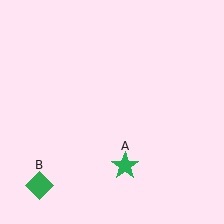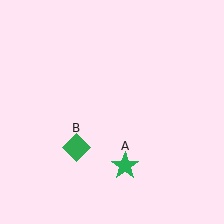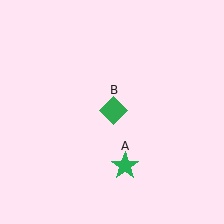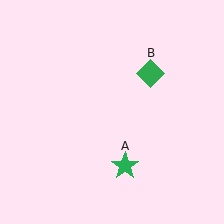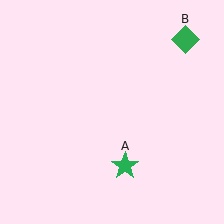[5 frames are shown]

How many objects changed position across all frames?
1 object changed position: green diamond (object B).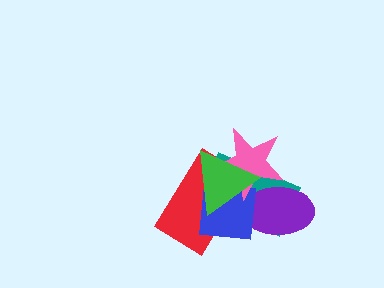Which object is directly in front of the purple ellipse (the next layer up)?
The blue square is directly in front of the purple ellipse.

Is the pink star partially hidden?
Yes, it is partially covered by another shape.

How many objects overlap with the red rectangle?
4 objects overlap with the red rectangle.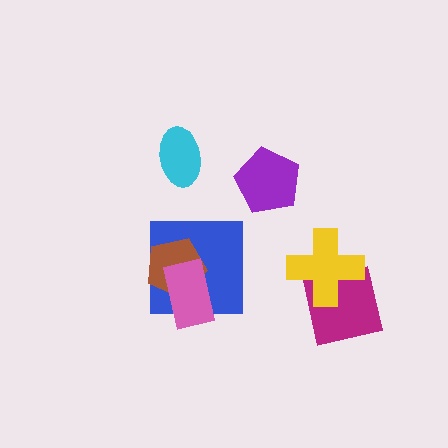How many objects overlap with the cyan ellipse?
0 objects overlap with the cyan ellipse.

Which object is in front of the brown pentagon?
The pink rectangle is in front of the brown pentagon.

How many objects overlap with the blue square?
2 objects overlap with the blue square.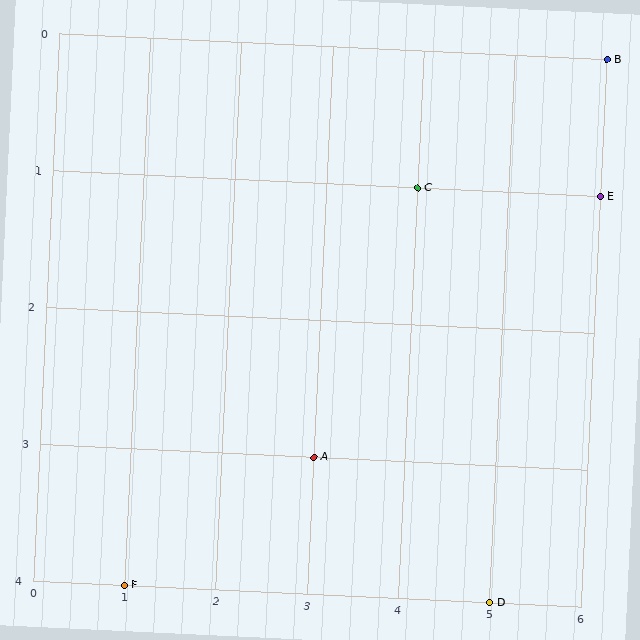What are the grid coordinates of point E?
Point E is at grid coordinates (6, 1).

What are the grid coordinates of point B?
Point B is at grid coordinates (6, 0).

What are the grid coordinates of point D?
Point D is at grid coordinates (5, 4).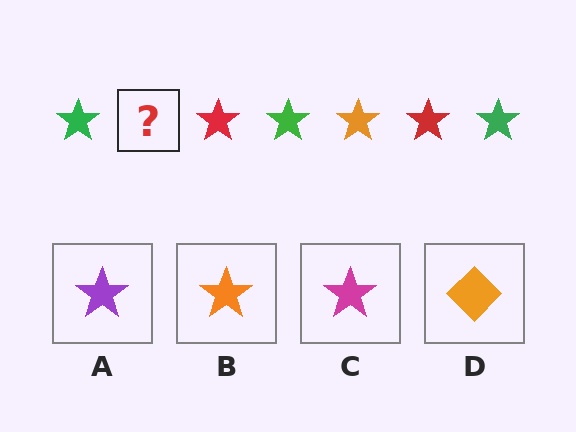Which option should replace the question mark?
Option B.